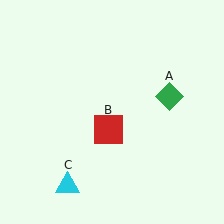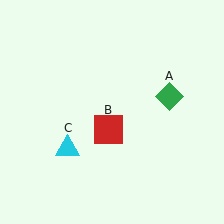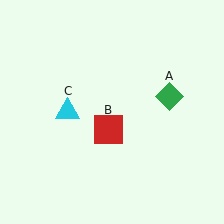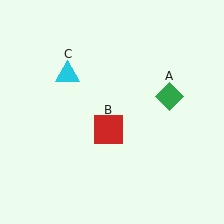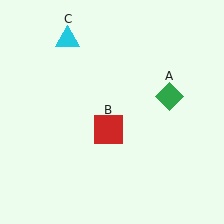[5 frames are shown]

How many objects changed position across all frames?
1 object changed position: cyan triangle (object C).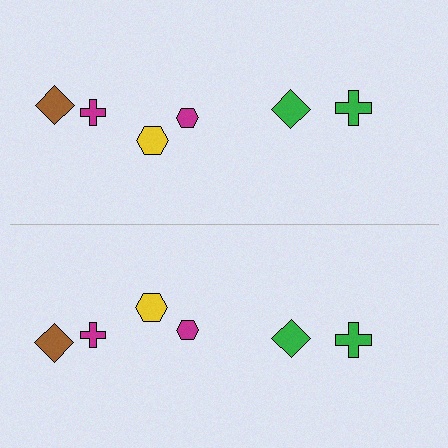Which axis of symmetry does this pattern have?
The pattern has a horizontal axis of symmetry running through the center of the image.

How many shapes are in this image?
There are 12 shapes in this image.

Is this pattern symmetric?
Yes, this pattern has bilateral (reflection) symmetry.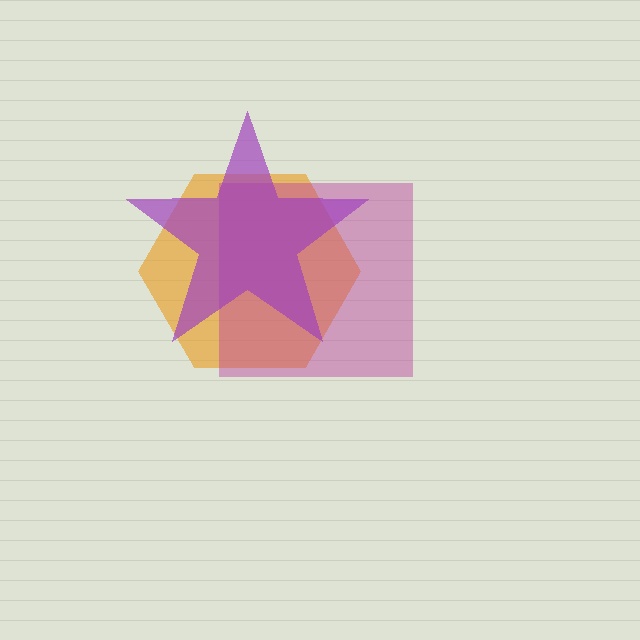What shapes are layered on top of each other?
The layered shapes are: an orange hexagon, a magenta square, a purple star.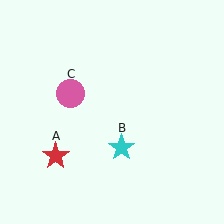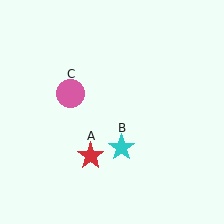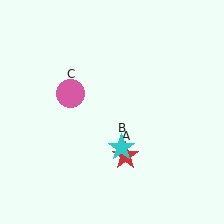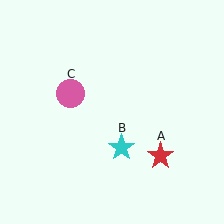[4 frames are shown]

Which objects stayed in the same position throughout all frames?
Cyan star (object B) and pink circle (object C) remained stationary.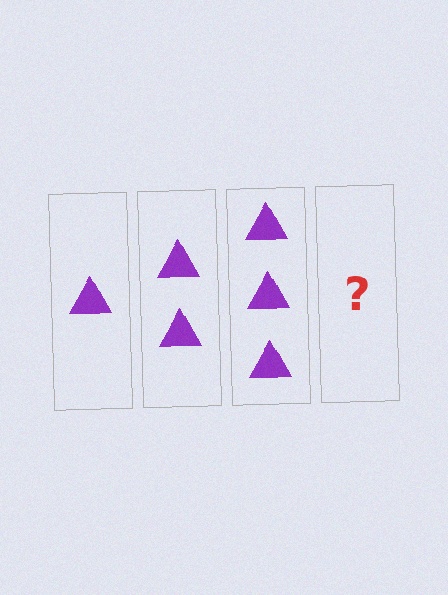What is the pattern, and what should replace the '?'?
The pattern is that each step adds one more triangle. The '?' should be 4 triangles.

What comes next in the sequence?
The next element should be 4 triangles.